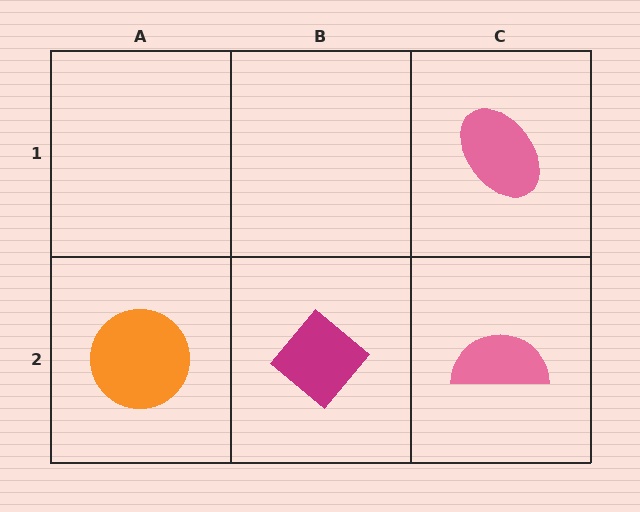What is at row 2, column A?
An orange circle.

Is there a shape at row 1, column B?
No, that cell is empty.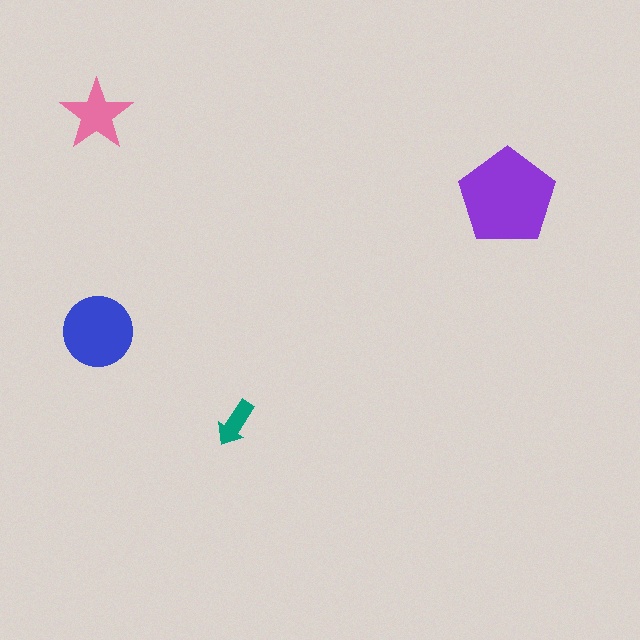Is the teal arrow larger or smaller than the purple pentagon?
Smaller.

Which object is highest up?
The pink star is topmost.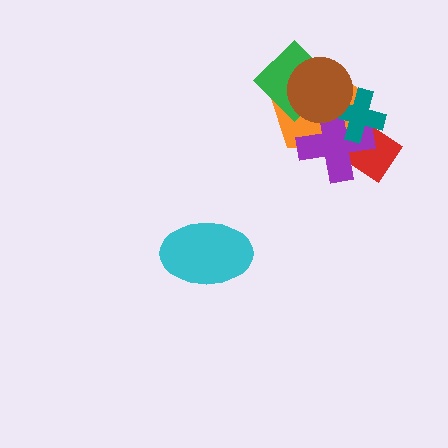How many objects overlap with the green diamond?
2 objects overlap with the green diamond.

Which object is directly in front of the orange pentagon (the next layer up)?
The green diamond is directly in front of the orange pentagon.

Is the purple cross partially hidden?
Yes, it is partially covered by another shape.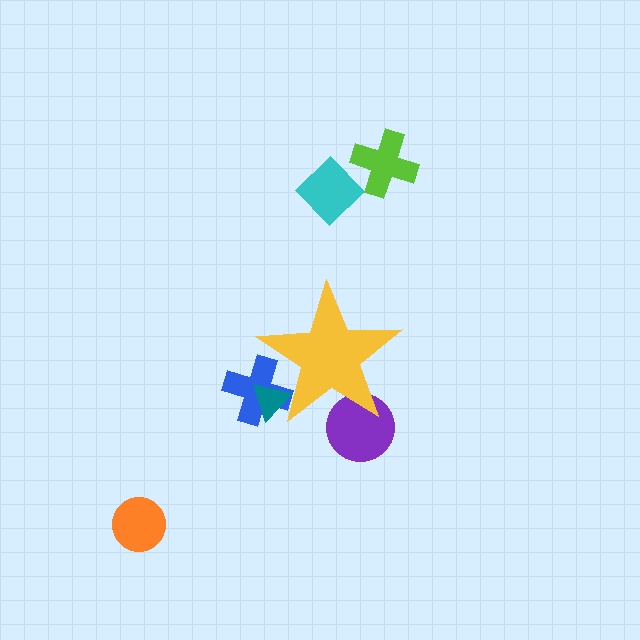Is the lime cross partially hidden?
No, the lime cross is fully visible.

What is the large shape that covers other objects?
A yellow star.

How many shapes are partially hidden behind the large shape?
3 shapes are partially hidden.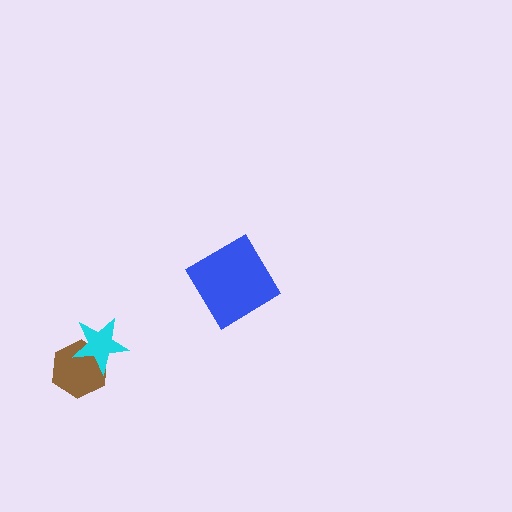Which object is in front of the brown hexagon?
The cyan star is in front of the brown hexagon.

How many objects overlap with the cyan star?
1 object overlaps with the cyan star.